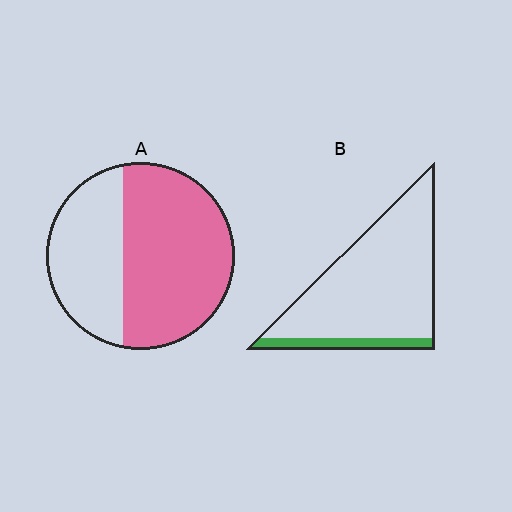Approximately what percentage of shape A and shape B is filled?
A is approximately 60% and B is approximately 10%.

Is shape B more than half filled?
No.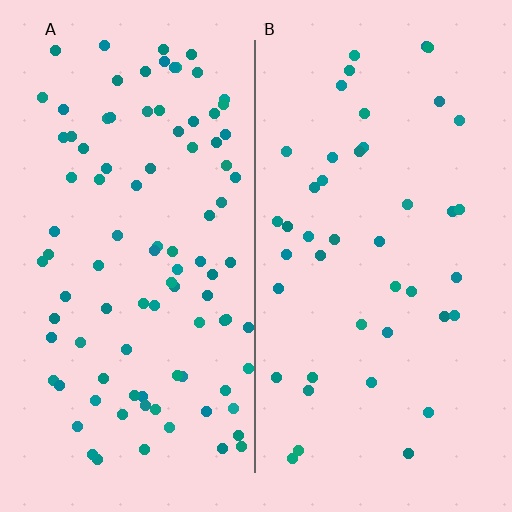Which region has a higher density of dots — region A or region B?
A (the left).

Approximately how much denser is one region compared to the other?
Approximately 2.2× — region A over region B.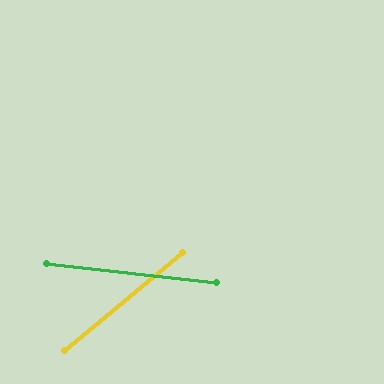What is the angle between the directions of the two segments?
Approximately 46 degrees.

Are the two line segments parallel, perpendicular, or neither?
Neither parallel nor perpendicular — they differ by about 46°.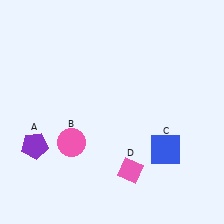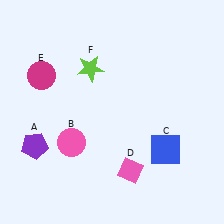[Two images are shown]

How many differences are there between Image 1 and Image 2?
There are 2 differences between the two images.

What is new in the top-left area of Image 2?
A magenta circle (E) was added in the top-left area of Image 2.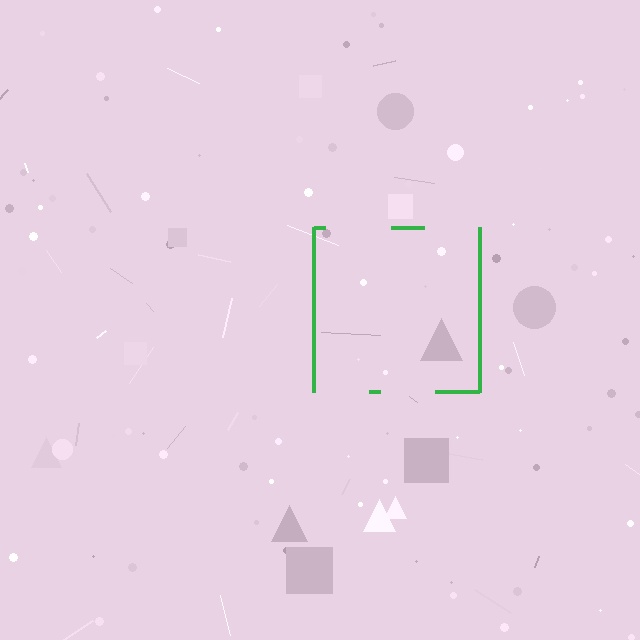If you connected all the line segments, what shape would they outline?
They would outline a square.